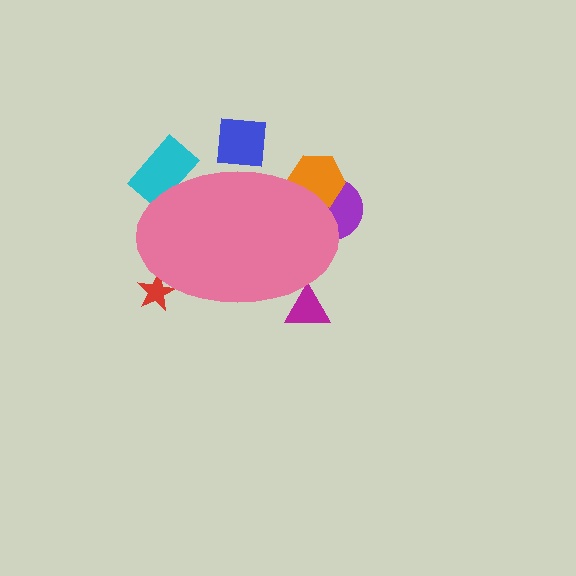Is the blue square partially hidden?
Yes, the blue square is partially hidden behind the pink ellipse.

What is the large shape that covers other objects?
A pink ellipse.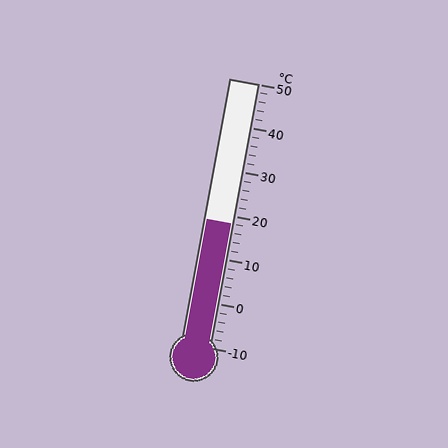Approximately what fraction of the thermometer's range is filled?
The thermometer is filled to approximately 45% of its range.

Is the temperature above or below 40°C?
The temperature is below 40°C.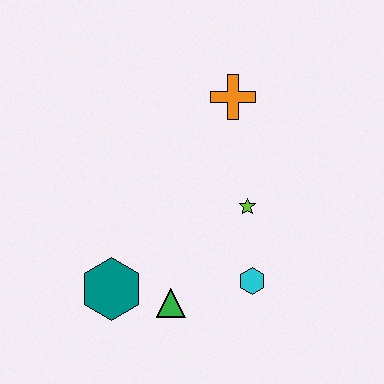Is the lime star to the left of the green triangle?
No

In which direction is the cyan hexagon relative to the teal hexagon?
The cyan hexagon is to the right of the teal hexagon.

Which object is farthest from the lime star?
The teal hexagon is farthest from the lime star.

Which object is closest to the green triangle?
The teal hexagon is closest to the green triangle.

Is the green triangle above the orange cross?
No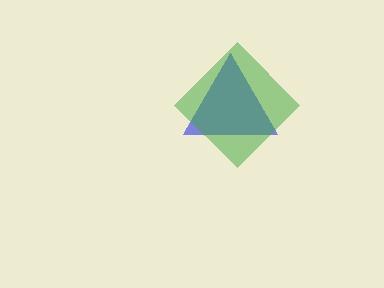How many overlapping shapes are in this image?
There are 2 overlapping shapes in the image.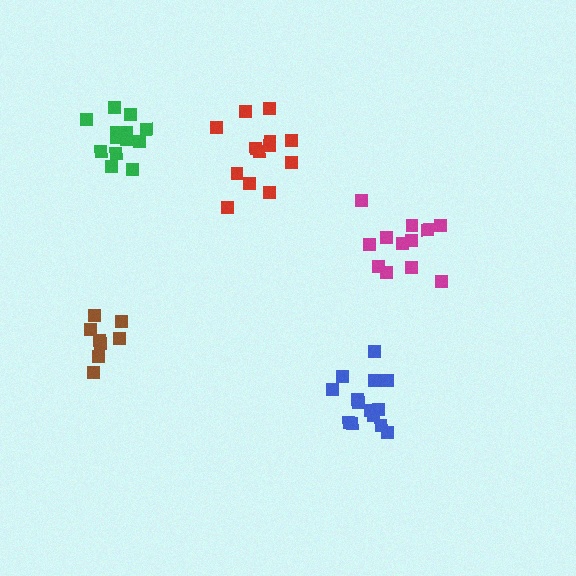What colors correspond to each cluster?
The clusters are colored: brown, blue, magenta, red, green.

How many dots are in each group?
Group 1: 8 dots, Group 2: 14 dots, Group 3: 12 dots, Group 4: 13 dots, Group 5: 13 dots (60 total).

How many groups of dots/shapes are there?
There are 5 groups.